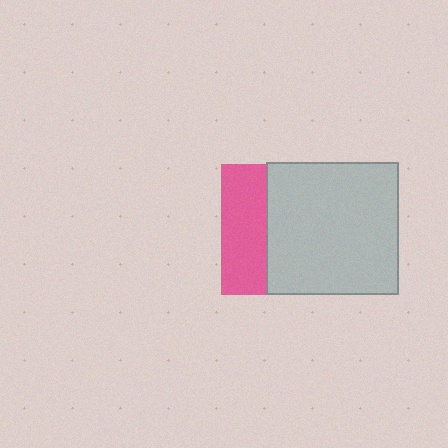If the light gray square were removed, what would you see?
You would see the complete pink square.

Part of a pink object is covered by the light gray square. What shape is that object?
It is a square.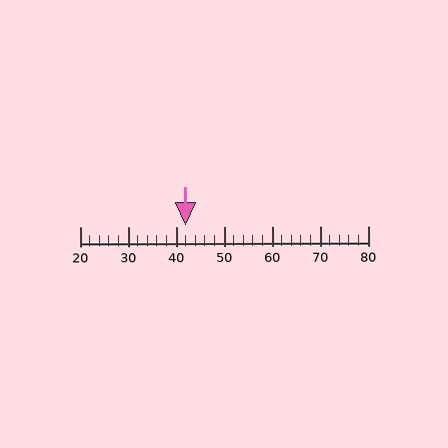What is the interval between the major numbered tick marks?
The major tick marks are spaced 10 units apart.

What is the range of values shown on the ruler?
The ruler shows values from 20 to 80.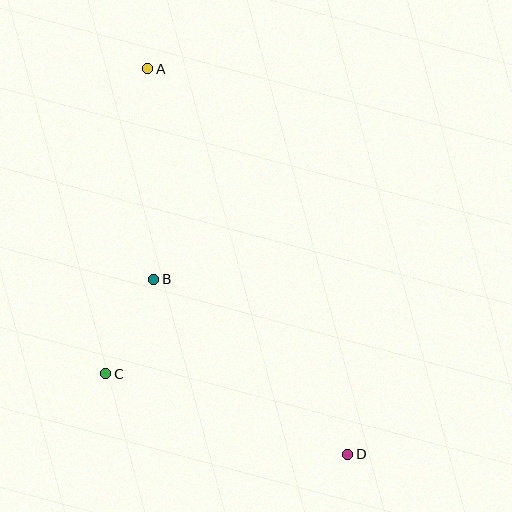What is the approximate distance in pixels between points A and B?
The distance between A and B is approximately 211 pixels.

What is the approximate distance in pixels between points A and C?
The distance between A and C is approximately 308 pixels.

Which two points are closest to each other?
Points B and C are closest to each other.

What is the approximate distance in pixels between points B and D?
The distance between B and D is approximately 261 pixels.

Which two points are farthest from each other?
Points A and D are farthest from each other.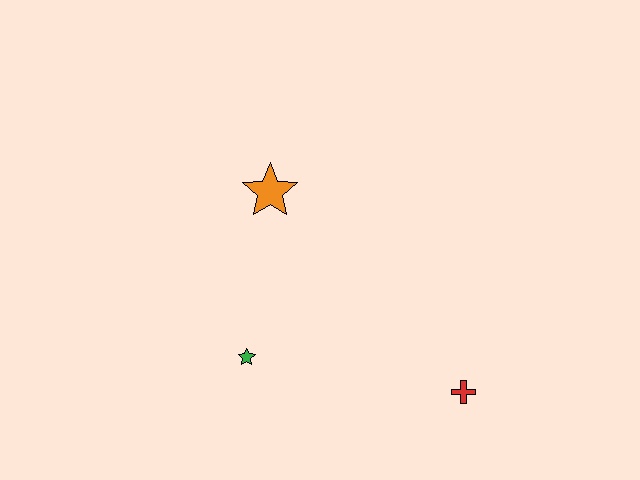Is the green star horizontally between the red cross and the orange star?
No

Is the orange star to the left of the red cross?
Yes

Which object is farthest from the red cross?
The orange star is farthest from the red cross.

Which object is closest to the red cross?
The green star is closest to the red cross.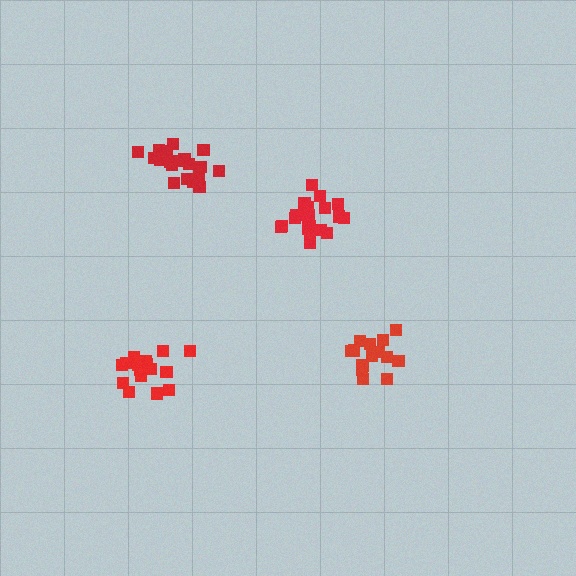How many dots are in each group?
Group 1: 20 dots, Group 2: 17 dots, Group 3: 15 dots, Group 4: 21 dots (73 total).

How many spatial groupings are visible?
There are 4 spatial groupings.